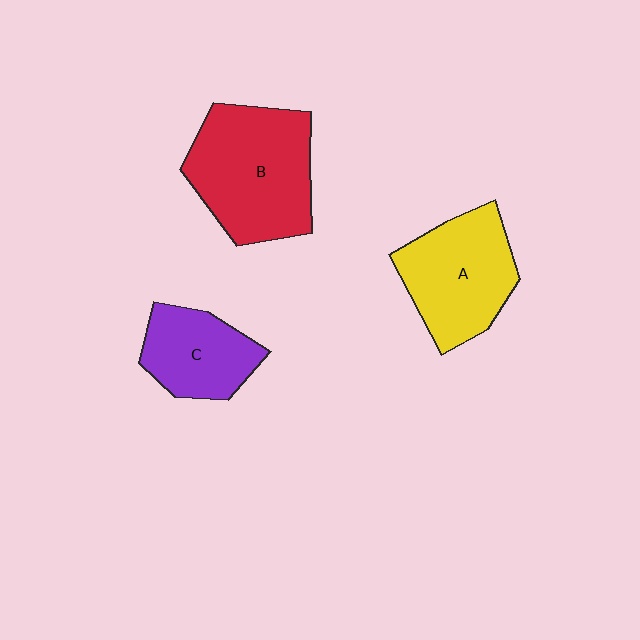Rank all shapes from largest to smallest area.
From largest to smallest: B (red), A (yellow), C (purple).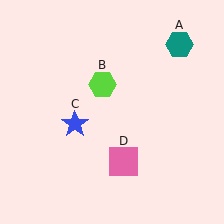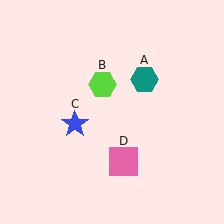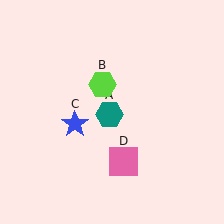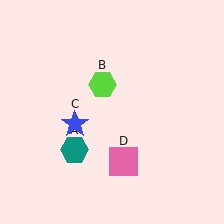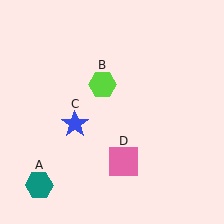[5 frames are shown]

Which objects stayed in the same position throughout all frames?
Lime hexagon (object B) and blue star (object C) and pink square (object D) remained stationary.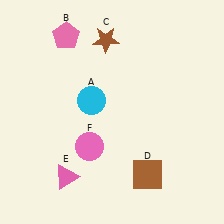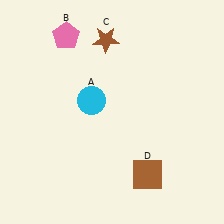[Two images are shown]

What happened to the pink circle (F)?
The pink circle (F) was removed in Image 2. It was in the bottom-left area of Image 1.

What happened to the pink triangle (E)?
The pink triangle (E) was removed in Image 2. It was in the bottom-left area of Image 1.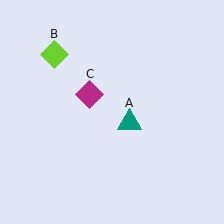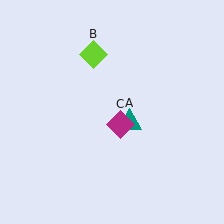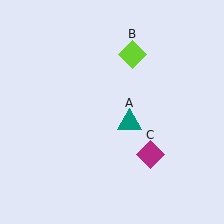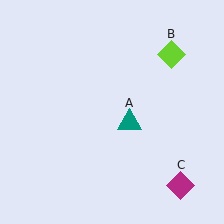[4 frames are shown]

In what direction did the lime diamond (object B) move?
The lime diamond (object B) moved right.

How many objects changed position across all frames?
2 objects changed position: lime diamond (object B), magenta diamond (object C).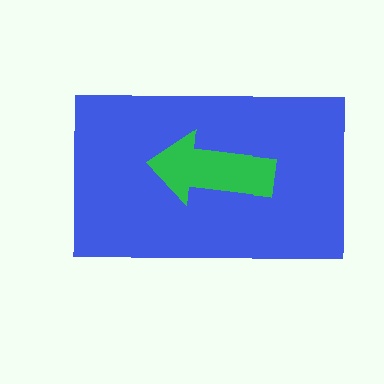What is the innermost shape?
The green arrow.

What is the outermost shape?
The blue rectangle.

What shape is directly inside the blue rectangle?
The green arrow.